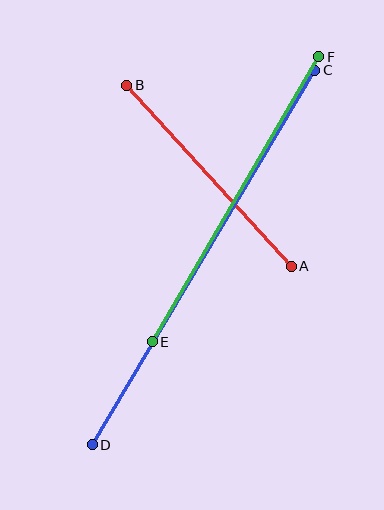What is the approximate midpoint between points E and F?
The midpoint is at approximately (236, 199) pixels.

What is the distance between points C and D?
The distance is approximately 436 pixels.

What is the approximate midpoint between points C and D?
The midpoint is at approximately (203, 258) pixels.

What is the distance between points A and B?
The distance is approximately 245 pixels.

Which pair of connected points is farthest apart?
Points C and D are farthest apart.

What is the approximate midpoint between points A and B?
The midpoint is at approximately (209, 176) pixels.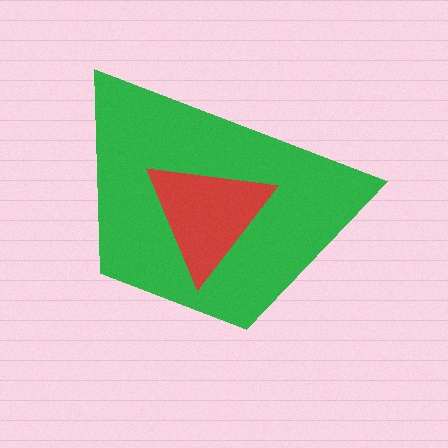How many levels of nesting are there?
2.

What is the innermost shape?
The red triangle.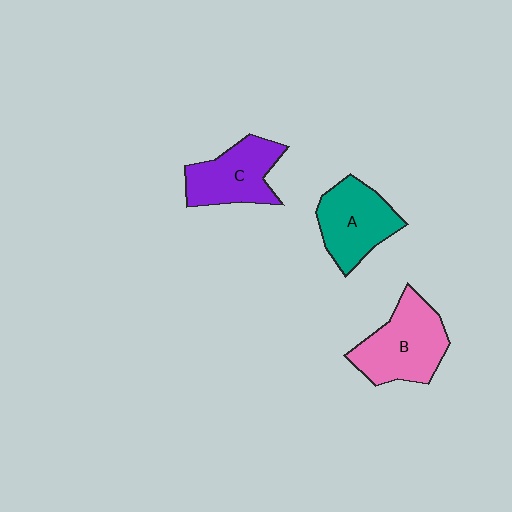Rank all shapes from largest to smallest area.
From largest to smallest: B (pink), A (teal), C (purple).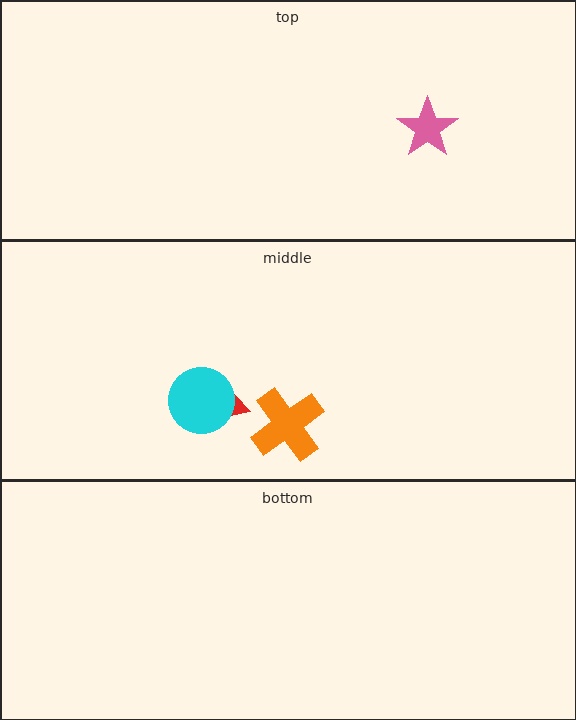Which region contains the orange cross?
The middle region.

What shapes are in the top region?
The pink star.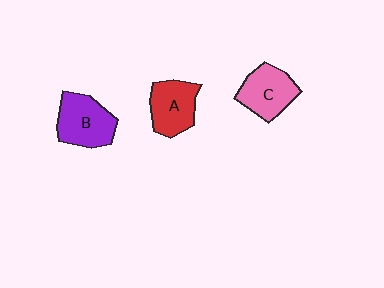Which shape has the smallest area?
Shape A (red).